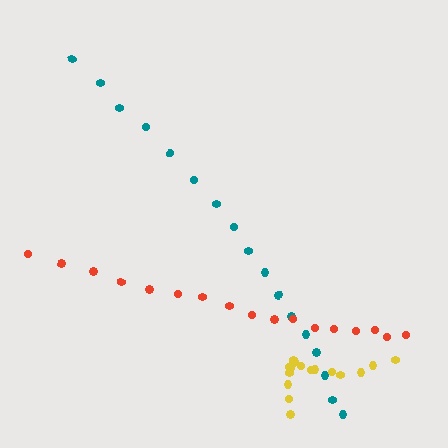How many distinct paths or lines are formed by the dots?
There are 3 distinct paths.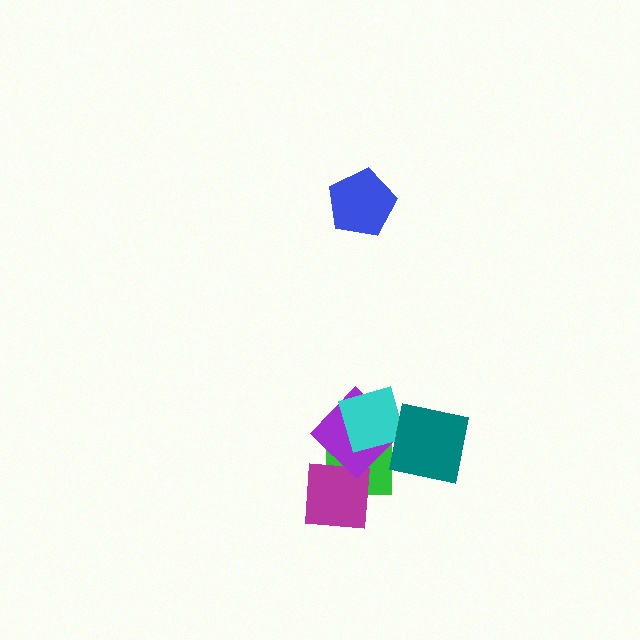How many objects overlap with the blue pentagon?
0 objects overlap with the blue pentagon.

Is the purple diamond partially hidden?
Yes, it is partially covered by another shape.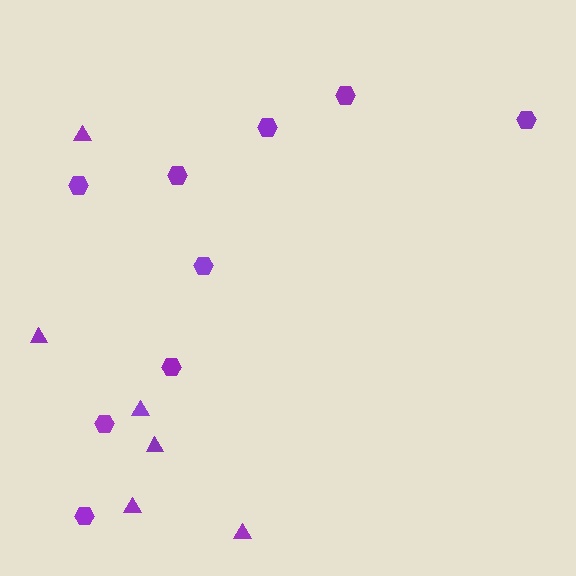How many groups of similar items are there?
There are 2 groups: one group of hexagons (9) and one group of triangles (6).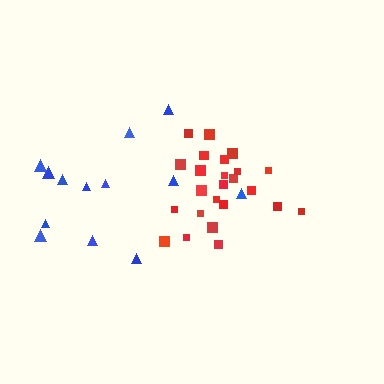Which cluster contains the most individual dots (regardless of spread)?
Red (25).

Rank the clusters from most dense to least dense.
red, blue.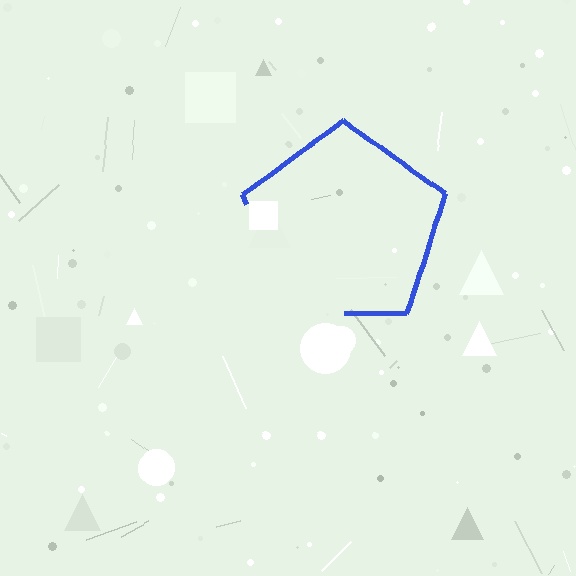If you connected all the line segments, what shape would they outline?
They would outline a pentagon.